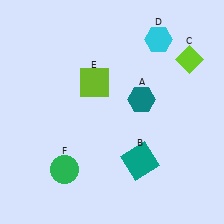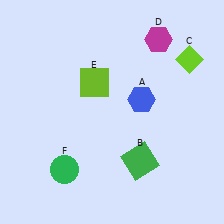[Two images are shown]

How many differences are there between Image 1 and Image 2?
There are 3 differences between the two images.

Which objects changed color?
A changed from teal to blue. B changed from teal to green. D changed from cyan to magenta.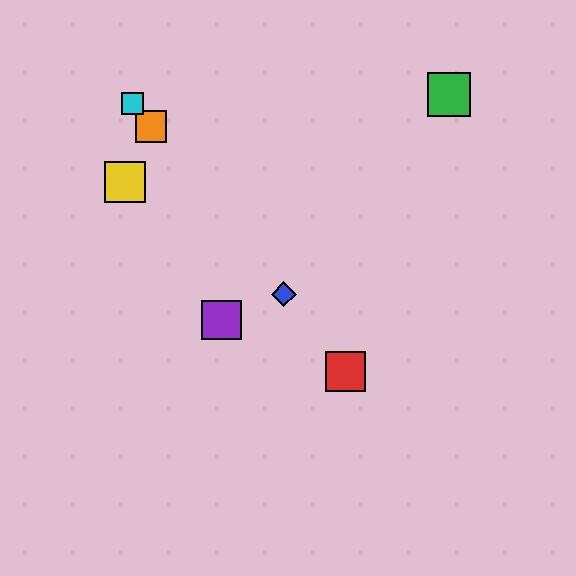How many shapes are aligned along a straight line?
4 shapes (the red square, the blue diamond, the orange square, the cyan square) are aligned along a straight line.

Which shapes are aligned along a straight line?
The red square, the blue diamond, the orange square, the cyan square are aligned along a straight line.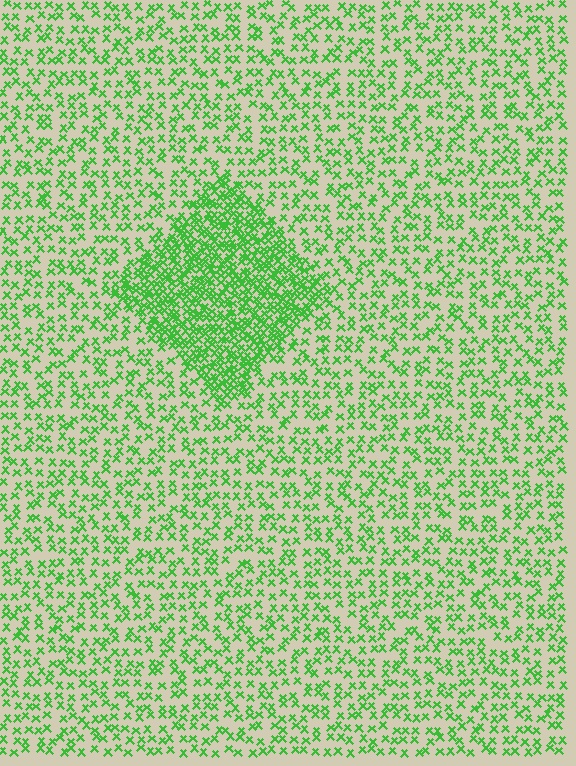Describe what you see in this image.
The image contains small green elements arranged at two different densities. A diamond-shaped region is visible where the elements are more densely packed than the surrounding area.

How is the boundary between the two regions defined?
The boundary is defined by a change in element density (approximately 2.5x ratio). All elements are the same color, size, and shape.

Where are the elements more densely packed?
The elements are more densely packed inside the diamond boundary.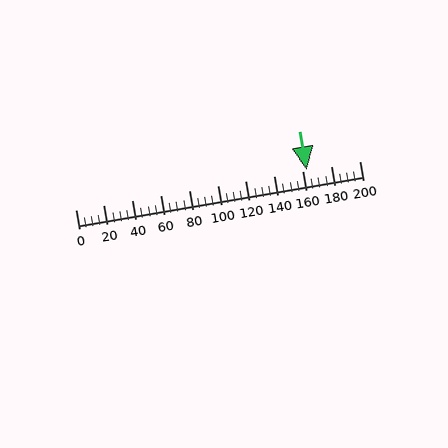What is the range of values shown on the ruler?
The ruler shows values from 0 to 200.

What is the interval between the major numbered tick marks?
The major tick marks are spaced 20 units apart.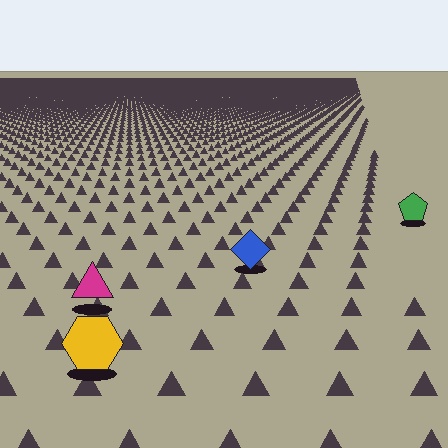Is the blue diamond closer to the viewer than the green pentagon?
Yes. The blue diamond is closer — you can tell from the texture gradient: the ground texture is coarser near it.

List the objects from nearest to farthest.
From nearest to farthest: the yellow hexagon, the magenta triangle, the blue diamond, the green pentagon.